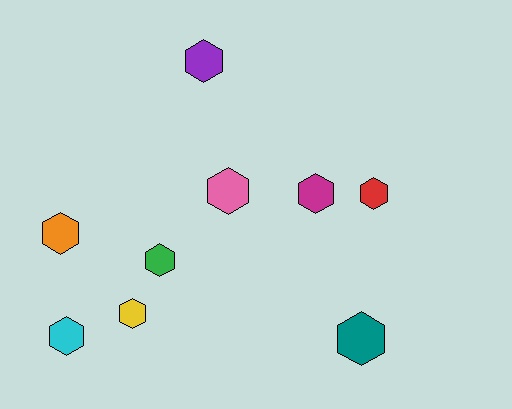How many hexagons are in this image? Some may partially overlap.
There are 9 hexagons.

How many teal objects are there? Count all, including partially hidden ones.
There is 1 teal object.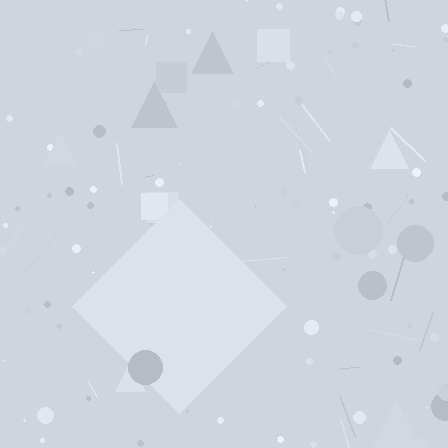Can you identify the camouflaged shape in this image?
The camouflaged shape is a diamond.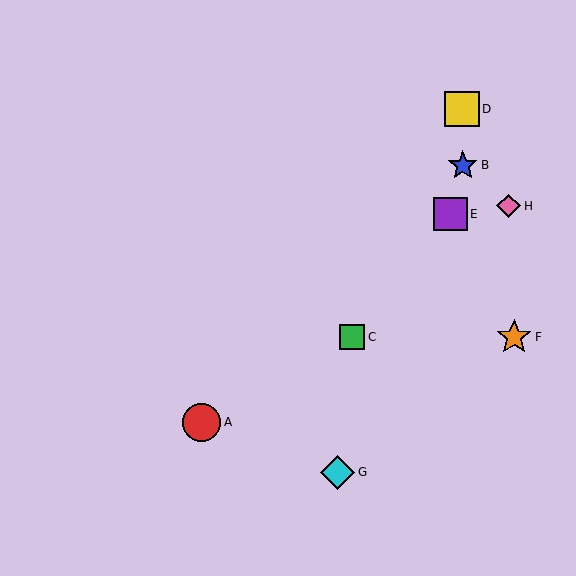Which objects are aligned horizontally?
Objects C, F are aligned horizontally.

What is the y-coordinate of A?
Object A is at y≈422.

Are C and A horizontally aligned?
No, C is at y≈337 and A is at y≈422.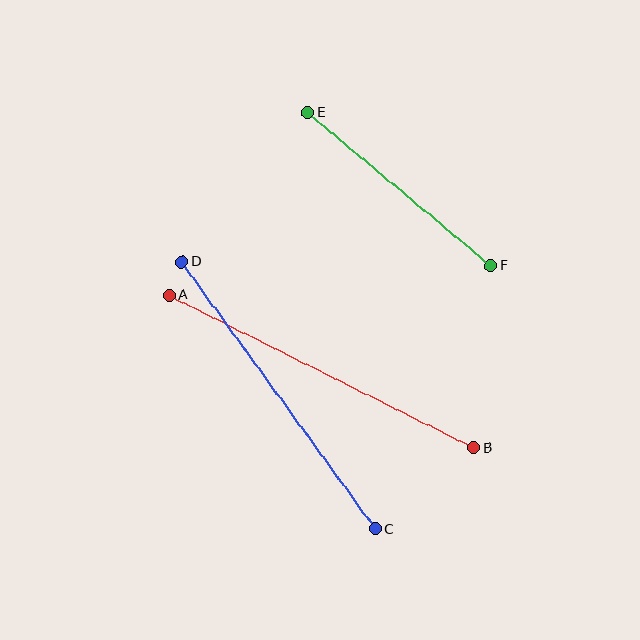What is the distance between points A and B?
The distance is approximately 341 pixels.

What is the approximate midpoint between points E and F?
The midpoint is at approximately (399, 189) pixels.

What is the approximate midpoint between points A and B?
The midpoint is at approximately (322, 372) pixels.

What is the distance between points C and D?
The distance is approximately 330 pixels.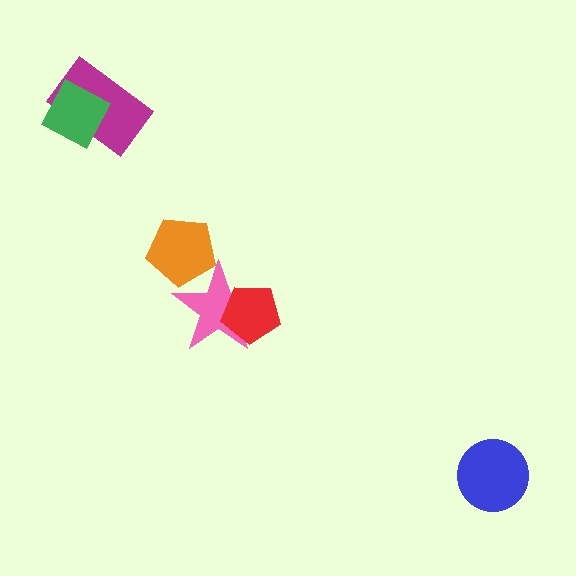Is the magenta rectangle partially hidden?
Yes, it is partially covered by another shape.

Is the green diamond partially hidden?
No, no other shape covers it.